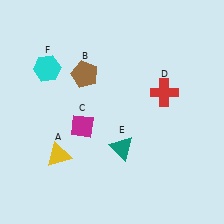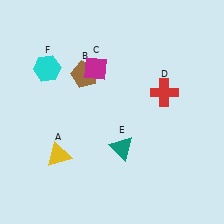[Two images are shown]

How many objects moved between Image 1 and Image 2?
1 object moved between the two images.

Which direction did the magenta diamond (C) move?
The magenta diamond (C) moved up.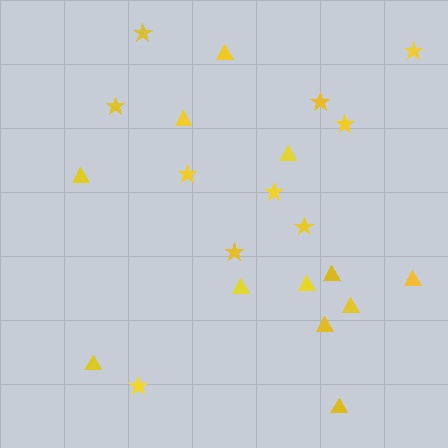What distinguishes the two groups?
There are 2 groups: one group of stars (10) and one group of triangles (12).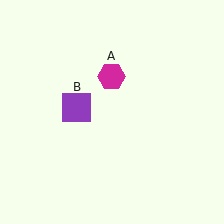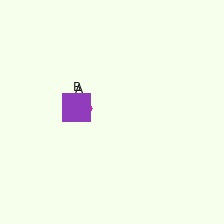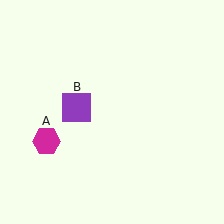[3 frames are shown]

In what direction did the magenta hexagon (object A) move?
The magenta hexagon (object A) moved down and to the left.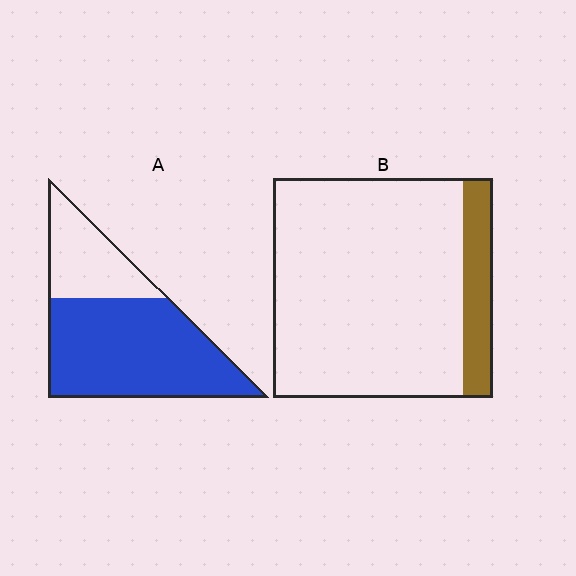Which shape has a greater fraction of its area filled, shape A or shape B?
Shape A.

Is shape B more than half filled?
No.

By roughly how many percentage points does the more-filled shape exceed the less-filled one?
By roughly 55 percentage points (A over B).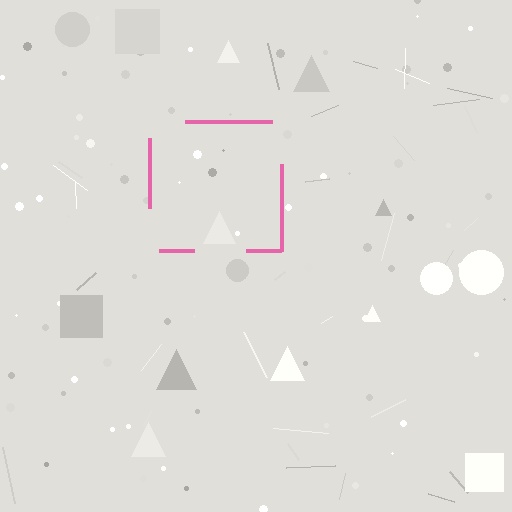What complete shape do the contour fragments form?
The contour fragments form a square.